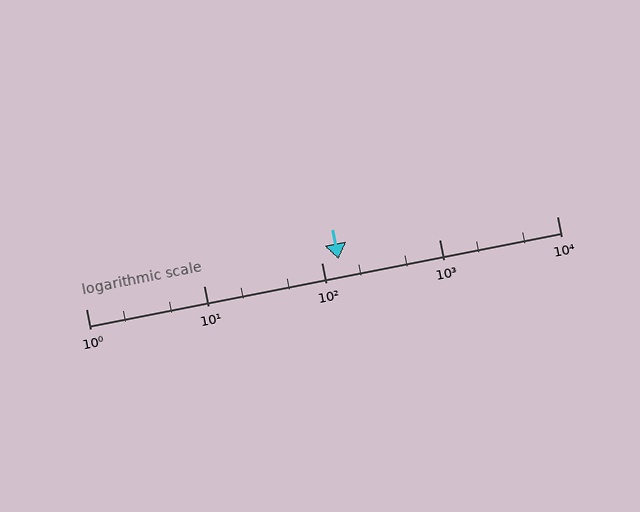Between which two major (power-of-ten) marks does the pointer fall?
The pointer is between 100 and 1000.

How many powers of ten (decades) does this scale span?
The scale spans 4 decades, from 1 to 10000.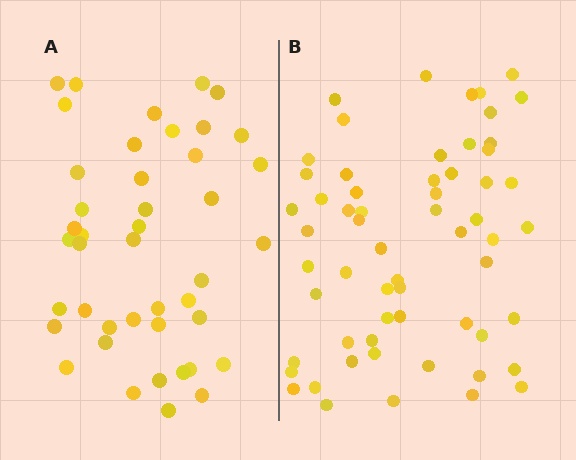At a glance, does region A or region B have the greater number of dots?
Region B (the right region) has more dots.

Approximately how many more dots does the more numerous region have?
Region B has approximately 15 more dots than region A.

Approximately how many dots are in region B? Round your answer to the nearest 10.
About 60 dots.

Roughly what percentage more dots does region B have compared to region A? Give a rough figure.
About 40% more.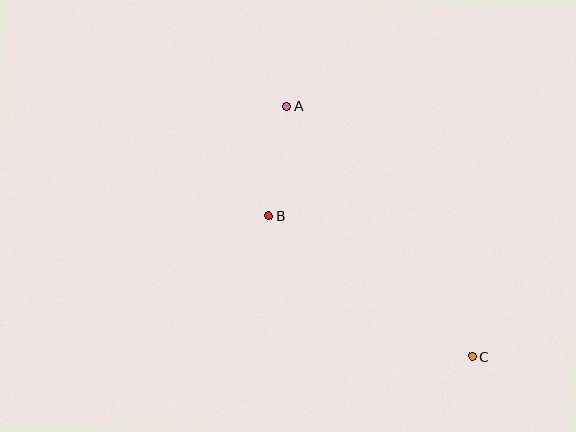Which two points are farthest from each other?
Points A and C are farthest from each other.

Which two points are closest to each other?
Points A and B are closest to each other.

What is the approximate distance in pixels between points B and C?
The distance between B and C is approximately 248 pixels.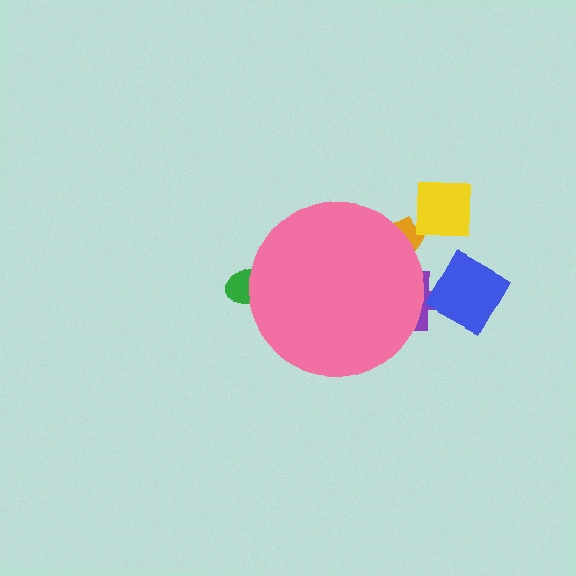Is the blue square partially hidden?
No, the blue square is fully visible.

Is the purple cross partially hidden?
Yes, the purple cross is partially hidden behind the pink circle.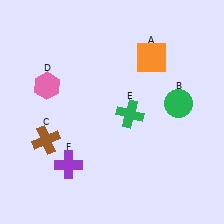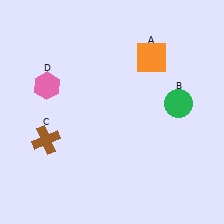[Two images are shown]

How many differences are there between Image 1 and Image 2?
There are 2 differences between the two images.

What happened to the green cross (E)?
The green cross (E) was removed in Image 2. It was in the bottom-right area of Image 1.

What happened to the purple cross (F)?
The purple cross (F) was removed in Image 2. It was in the bottom-left area of Image 1.